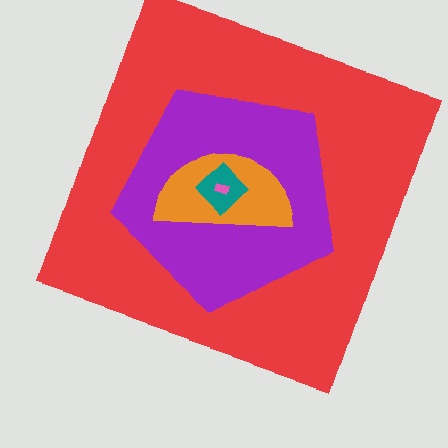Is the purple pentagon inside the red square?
Yes.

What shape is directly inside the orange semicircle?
The teal diamond.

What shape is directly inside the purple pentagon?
The orange semicircle.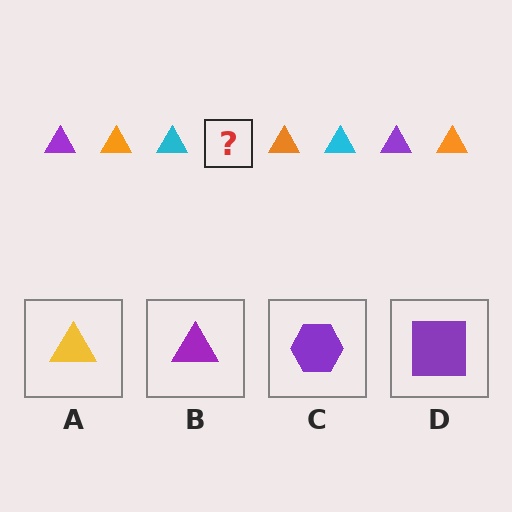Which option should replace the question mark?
Option B.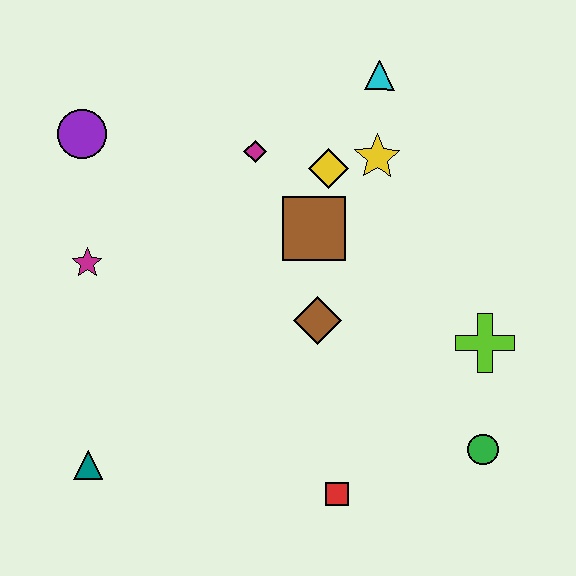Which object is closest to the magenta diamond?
The yellow diamond is closest to the magenta diamond.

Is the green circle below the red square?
No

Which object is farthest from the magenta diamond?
The green circle is farthest from the magenta diamond.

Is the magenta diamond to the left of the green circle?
Yes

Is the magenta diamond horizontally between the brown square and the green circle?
No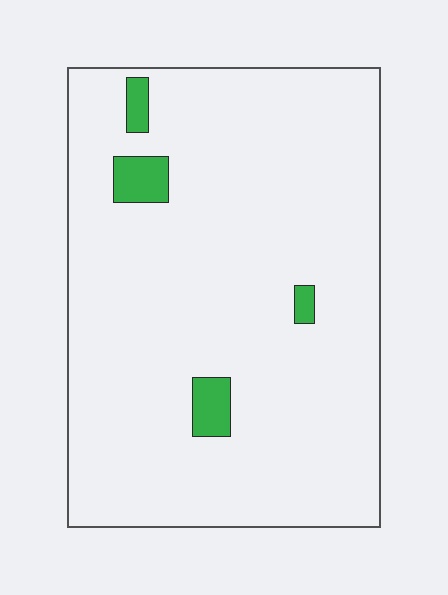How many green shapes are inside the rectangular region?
4.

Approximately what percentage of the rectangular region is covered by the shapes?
Approximately 5%.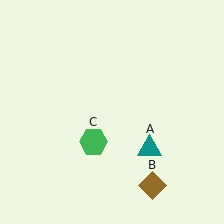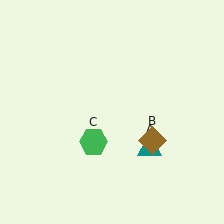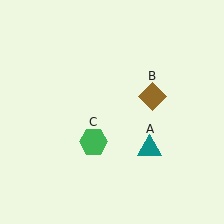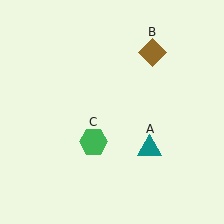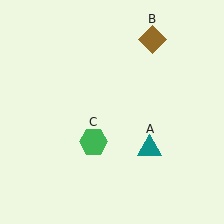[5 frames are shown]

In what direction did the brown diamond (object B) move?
The brown diamond (object B) moved up.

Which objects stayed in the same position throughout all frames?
Teal triangle (object A) and green hexagon (object C) remained stationary.